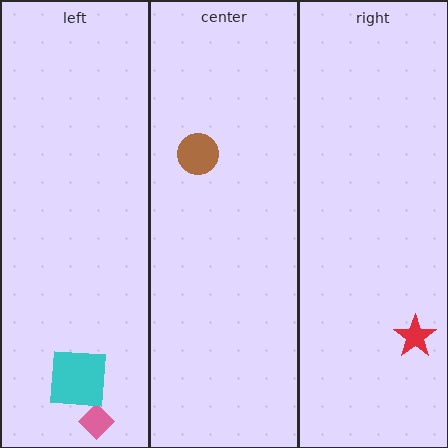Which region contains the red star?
The right region.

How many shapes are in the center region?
1.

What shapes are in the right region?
The red star.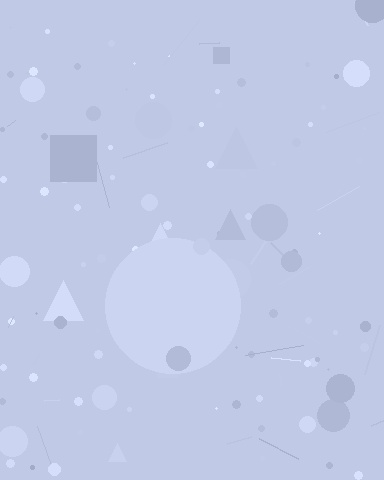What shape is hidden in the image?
A circle is hidden in the image.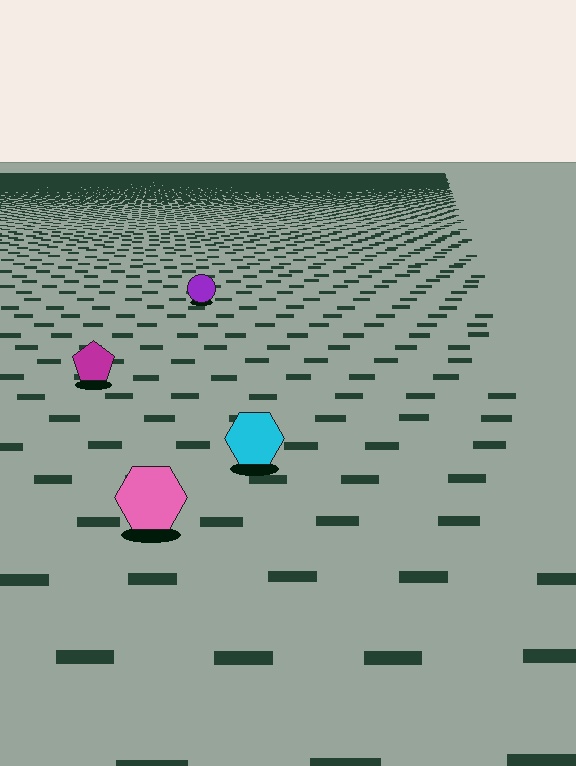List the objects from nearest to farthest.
From nearest to farthest: the pink hexagon, the cyan hexagon, the magenta pentagon, the purple circle.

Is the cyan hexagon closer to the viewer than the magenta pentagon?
Yes. The cyan hexagon is closer — you can tell from the texture gradient: the ground texture is coarser near it.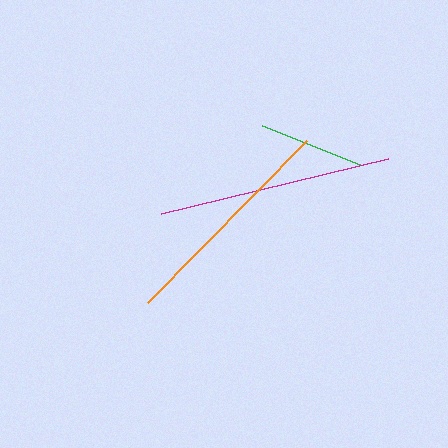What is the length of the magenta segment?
The magenta segment is approximately 234 pixels long.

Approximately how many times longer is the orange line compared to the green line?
The orange line is approximately 2.2 times the length of the green line.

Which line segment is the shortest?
The green line is the shortest at approximately 105 pixels.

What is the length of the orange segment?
The orange segment is approximately 227 pixels long.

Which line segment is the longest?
The magenta line is the longest at approximately 234 pixels.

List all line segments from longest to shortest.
From longest to shortest: magenta, orange, green.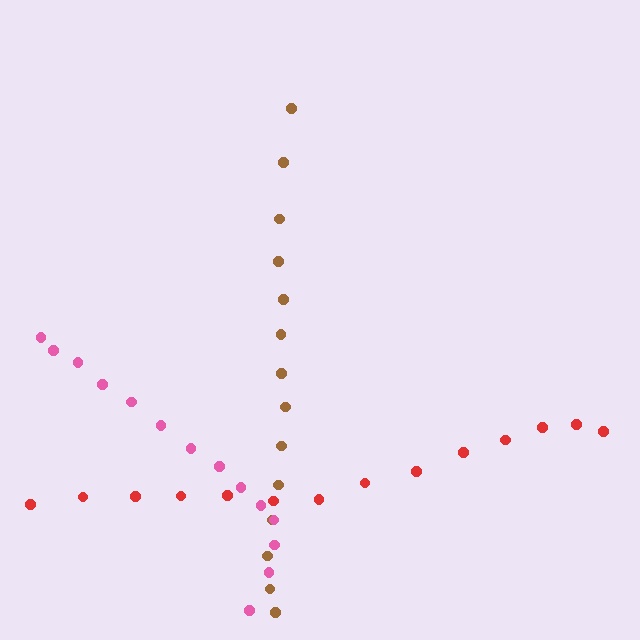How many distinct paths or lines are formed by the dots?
There are 3 distinct paths.